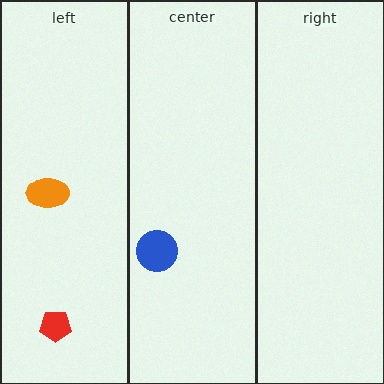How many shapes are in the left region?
2.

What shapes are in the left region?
The orange ellipse, the red pentagon.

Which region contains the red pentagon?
The left region.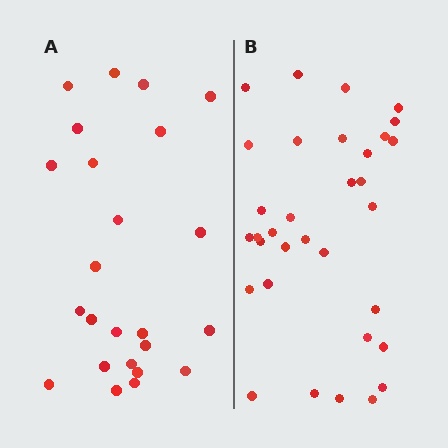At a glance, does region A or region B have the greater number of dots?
Region B (the right region) has more dots.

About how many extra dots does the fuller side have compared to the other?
Region B has roughly 8 or so more dots than region A.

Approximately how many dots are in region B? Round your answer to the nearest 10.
About 30 dots. (The exact count is 33, which rounds to 30.)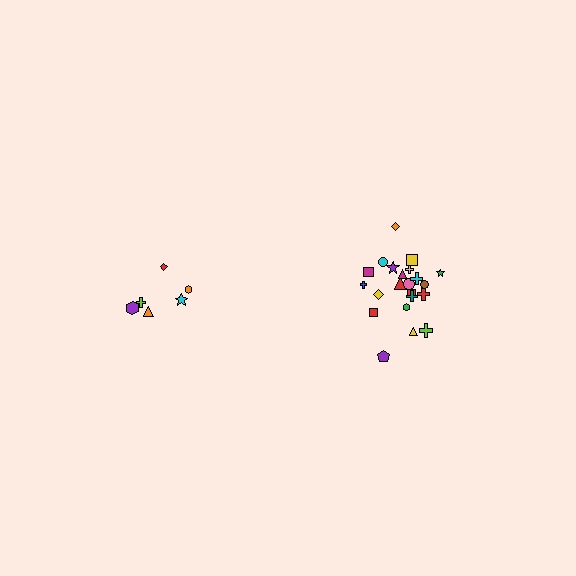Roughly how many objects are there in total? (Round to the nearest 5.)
Roughly 30 objects in total.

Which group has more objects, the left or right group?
The right group.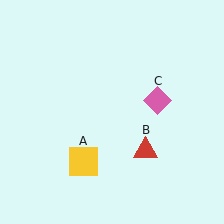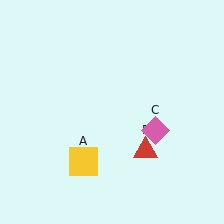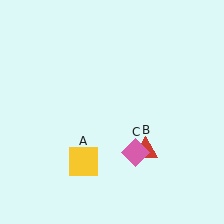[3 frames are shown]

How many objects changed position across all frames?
1 object changed position: pink diamond (object C).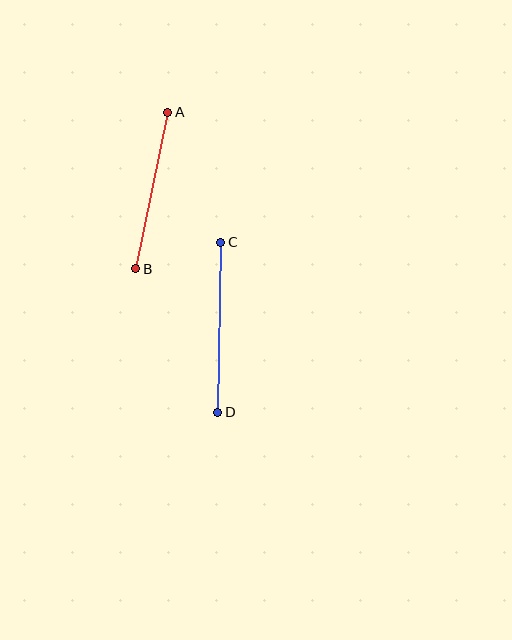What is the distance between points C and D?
The distance is approximately 170 pixels.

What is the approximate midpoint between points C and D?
The midpoint is at approximately (219, 327) pixels.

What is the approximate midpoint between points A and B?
The midpoint is at approximately (152, 190) pixels.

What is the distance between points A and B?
The distance is approximately 160 pixels.